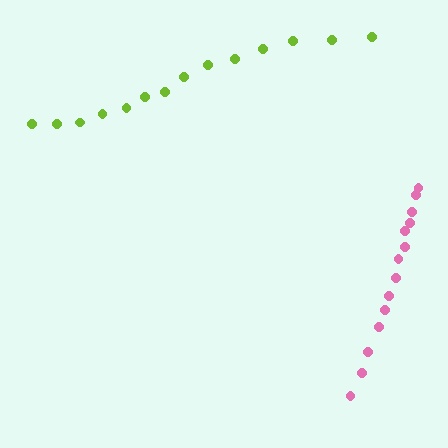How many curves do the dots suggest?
There are 2 distinct paths.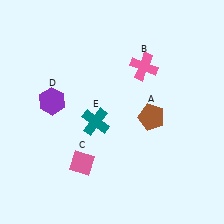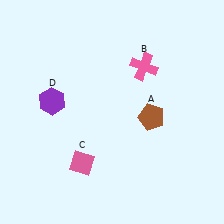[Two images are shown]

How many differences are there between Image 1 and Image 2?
There is 1 difference between the two images.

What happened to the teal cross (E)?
The teal cross (E) was removed in Image 2. It was in the bottom-left area of Image 1.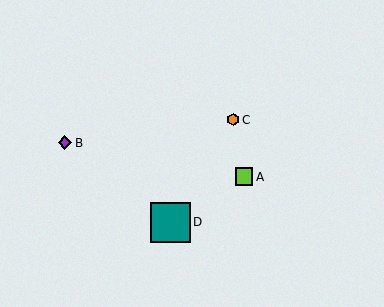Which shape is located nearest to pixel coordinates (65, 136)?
The purple diamond (labeled B) at (65, 143) is nearest to that location.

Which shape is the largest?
The teal square (labeled D) is the largest.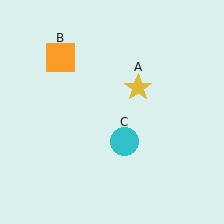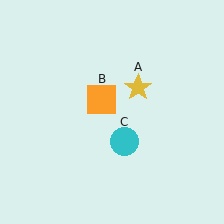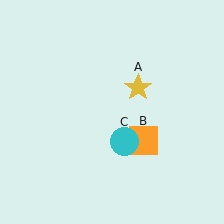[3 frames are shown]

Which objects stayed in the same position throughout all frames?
Yellow star (object A) and cyan circle (object C) remained stationary.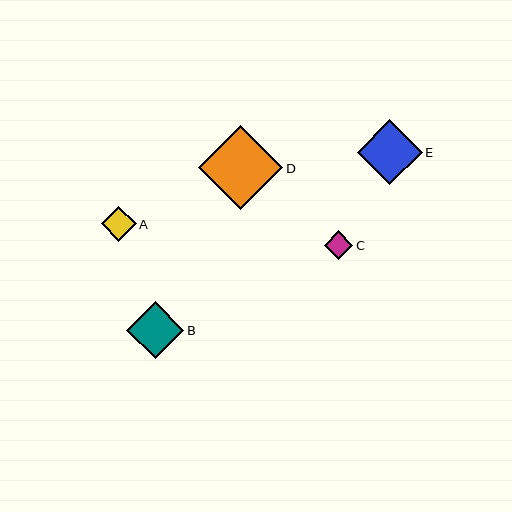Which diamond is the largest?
Diamond D is the largest with a size of approximately 84 pixels.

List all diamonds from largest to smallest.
From largest to smallest: D, E, B, A, C.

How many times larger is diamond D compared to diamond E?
Diamond D is approximately 1.3 times the size of diamond E.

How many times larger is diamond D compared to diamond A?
Diamond D is approximately 2.5 times the size of diamond A.